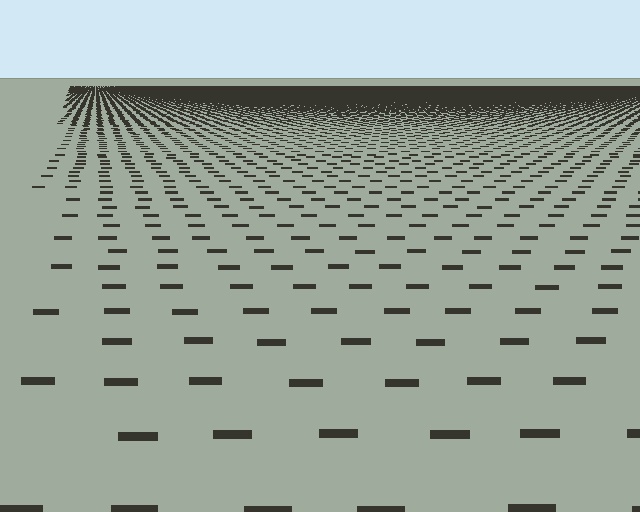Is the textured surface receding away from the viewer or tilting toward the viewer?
The surface is receding away from the viewer. Texture elements get smaller and denser toward the top.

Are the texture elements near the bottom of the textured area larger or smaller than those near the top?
Larger. Near the bottom, elements are closer to the viewer and appear at a bigger on-screen size.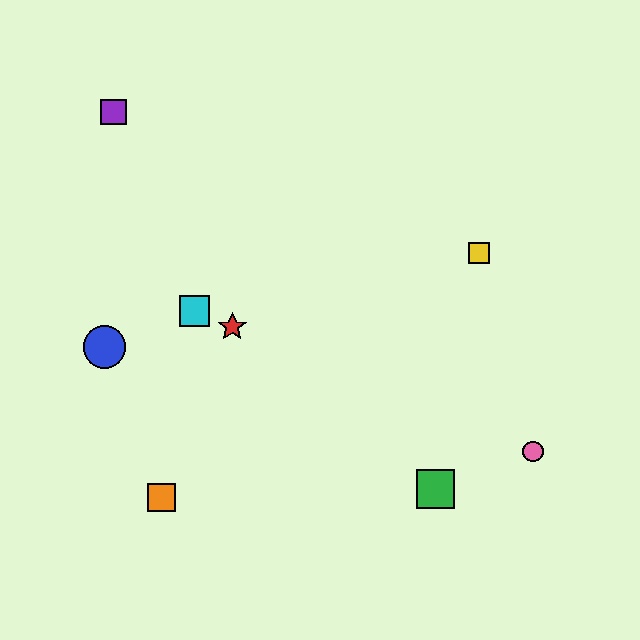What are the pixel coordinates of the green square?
The green square is at (435, 489).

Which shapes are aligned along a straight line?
The red star, the cyan square, the pink circle are aligned along a straight line.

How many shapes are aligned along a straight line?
3 shapes (the red star, the cyan square, the pink circle) are aligned along a straight line.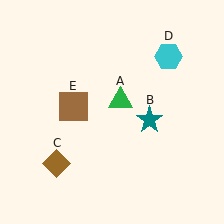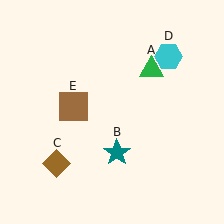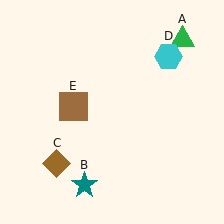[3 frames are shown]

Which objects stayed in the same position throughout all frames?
Brown diamond (object C) and cyan hexagon (object D) and brown square (object E) remained stationary.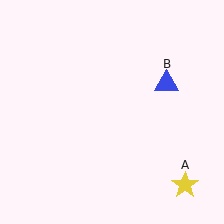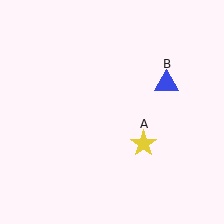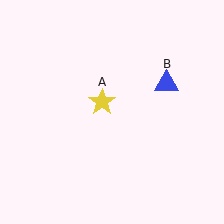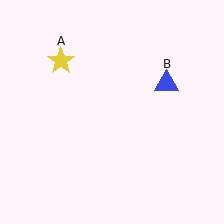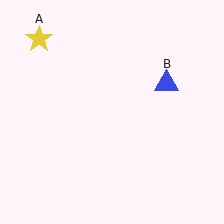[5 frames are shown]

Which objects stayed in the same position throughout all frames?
Blue triangle (object B) remained stationary.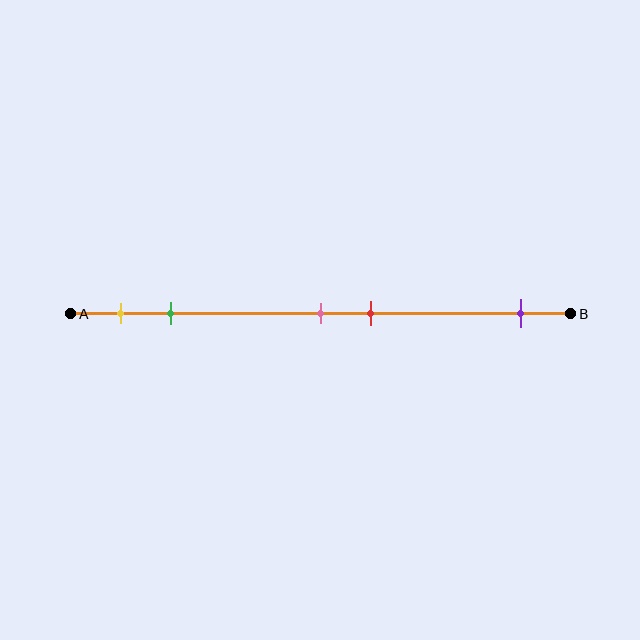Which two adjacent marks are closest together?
The pink and red marks are the closest adjacent pair.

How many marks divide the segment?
There are 5 marks dividing the segment.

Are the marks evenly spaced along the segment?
No, the marks are not evenly spaced.